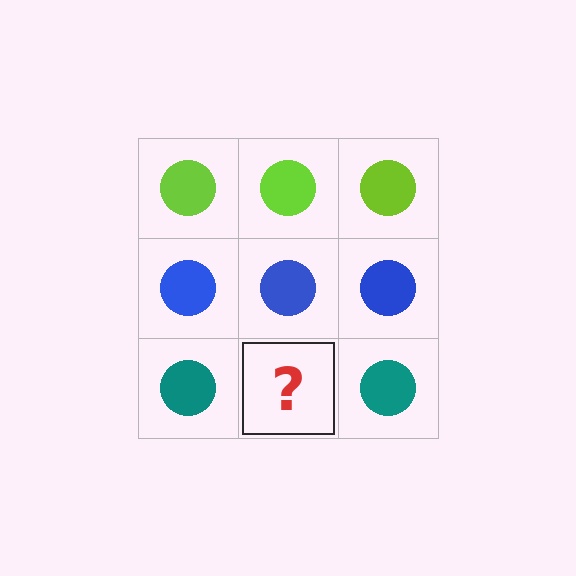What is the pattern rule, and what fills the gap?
The rule is that each row has a consistent color. The gap should be filled with a teal circle.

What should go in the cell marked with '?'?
The missing cell should contain a teal circle.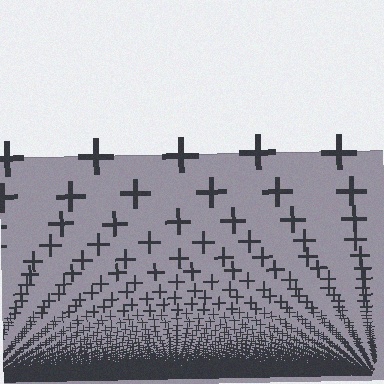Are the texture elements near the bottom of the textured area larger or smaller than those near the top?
Smaller. The gradient is inverted — elements near the bottom are smaller and denser.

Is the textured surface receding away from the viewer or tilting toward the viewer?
The surface appears to tilt toward the viewer. Texture elements get larger and sparser toward the top.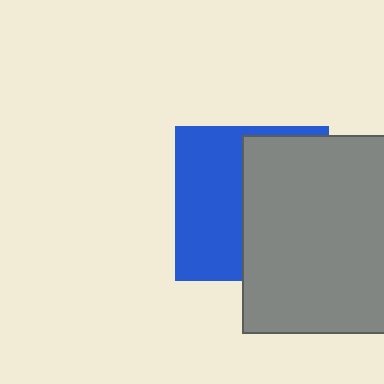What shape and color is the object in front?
The object in front is a gray square.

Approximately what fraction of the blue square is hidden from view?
Roughly 53% of the blue square is hidden behind the gray square.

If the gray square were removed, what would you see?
You would see the complete blue square.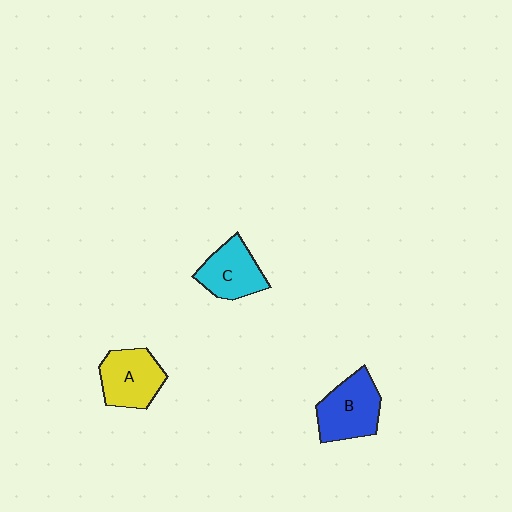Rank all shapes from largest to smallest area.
From largest to smallest: B (blue), A (yellow), C (cyan).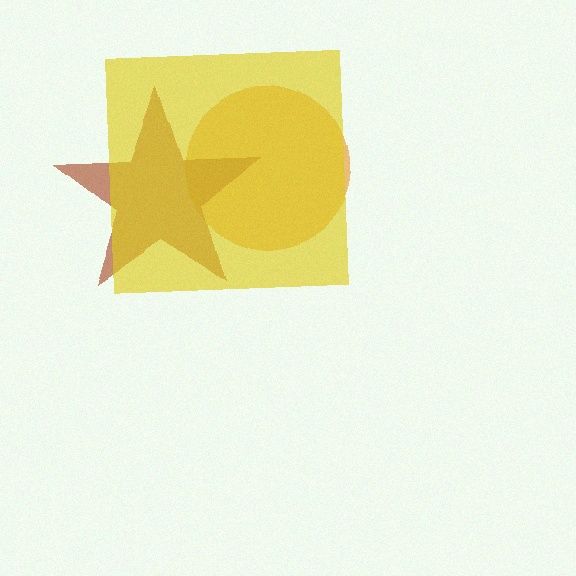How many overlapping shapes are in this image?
There are 3 overlapping shapes in the image.